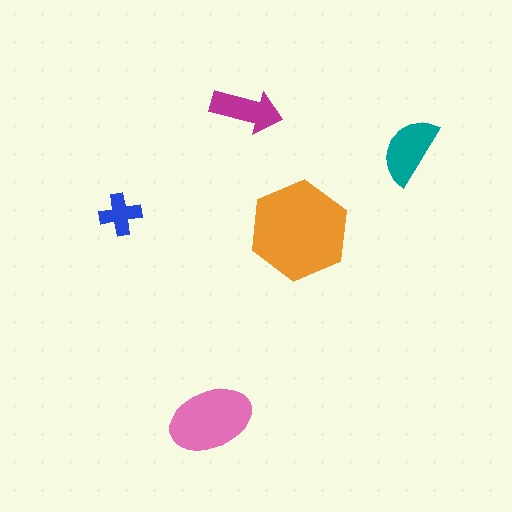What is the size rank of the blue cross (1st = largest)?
5th.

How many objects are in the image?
There are 5 objects in the image.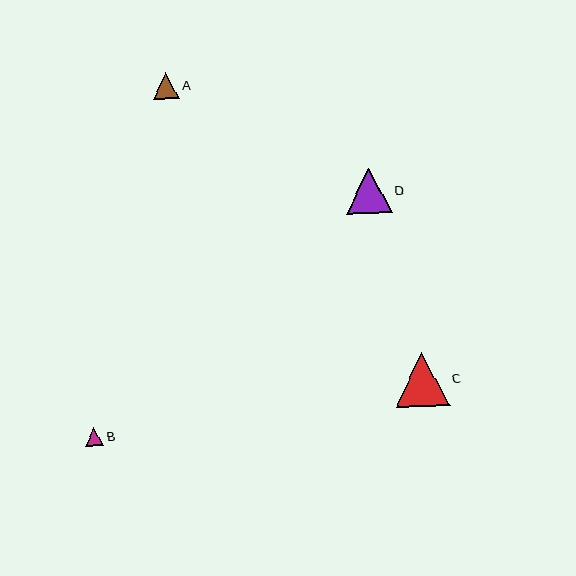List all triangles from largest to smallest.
From largest to smallest: C, D, A, B.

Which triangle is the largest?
Triangle C is the largest with a size of approximately 54 pixels.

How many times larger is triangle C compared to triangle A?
Triangle C is approximately 2.0 times the size of triangle A.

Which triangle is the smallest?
Triangle B is the smallest with a size of approximately 19 pixels.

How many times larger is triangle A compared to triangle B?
Triangle A is approximately 1.4 times the size of triangle B.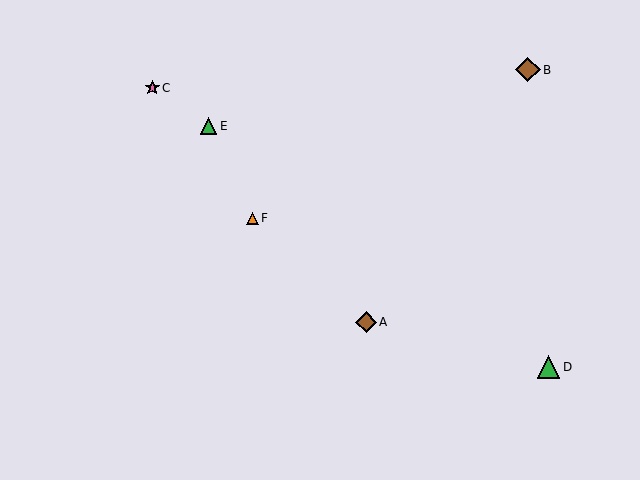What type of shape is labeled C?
Shape C is a pink star.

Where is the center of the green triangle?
The center of the green triangle is at (209, 126).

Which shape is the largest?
The brown diamond (labeled B) is the largest.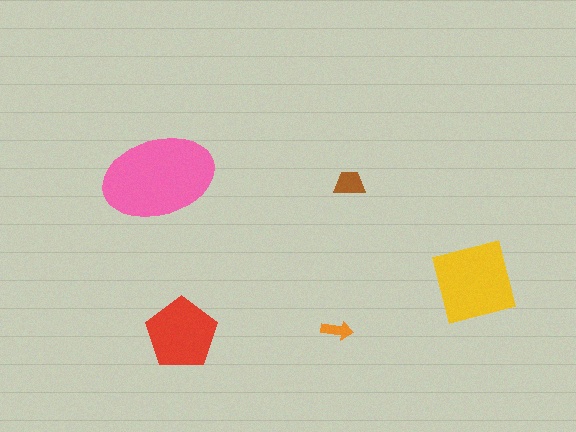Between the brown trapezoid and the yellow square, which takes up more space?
The yellow square.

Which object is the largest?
The pink ellipse.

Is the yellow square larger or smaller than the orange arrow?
Larger.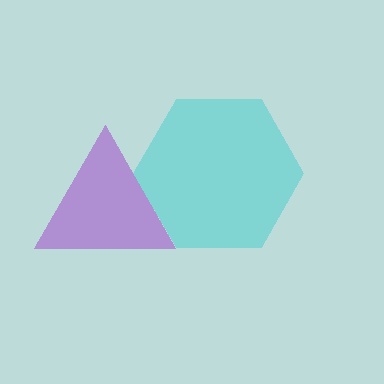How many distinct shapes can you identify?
There are 2 distinct shapes: a purple triangle, a cyan hexagon.